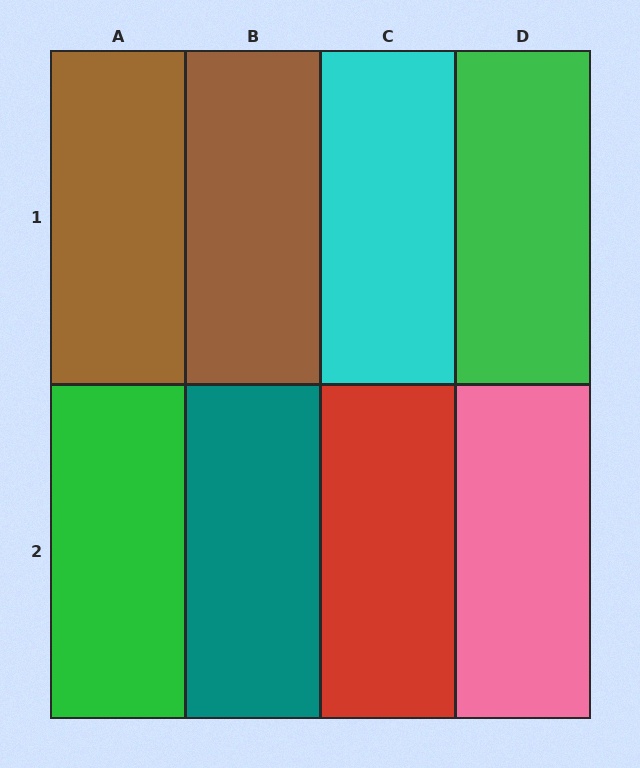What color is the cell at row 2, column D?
Pink.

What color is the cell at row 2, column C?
Red.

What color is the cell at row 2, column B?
Teal.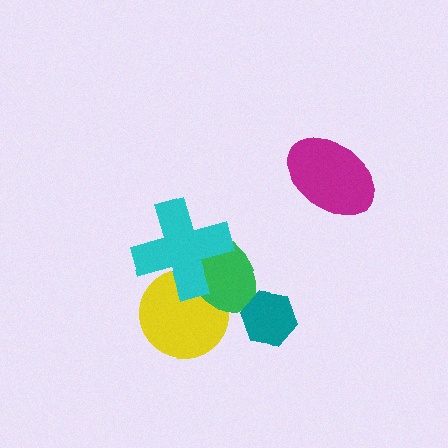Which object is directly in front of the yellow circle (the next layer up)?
The green ellipse is directly in front of the yellow circle.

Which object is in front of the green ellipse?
The cyan cross is in front of the green ellipse.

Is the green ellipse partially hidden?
Yes, it is partially covered by another shape.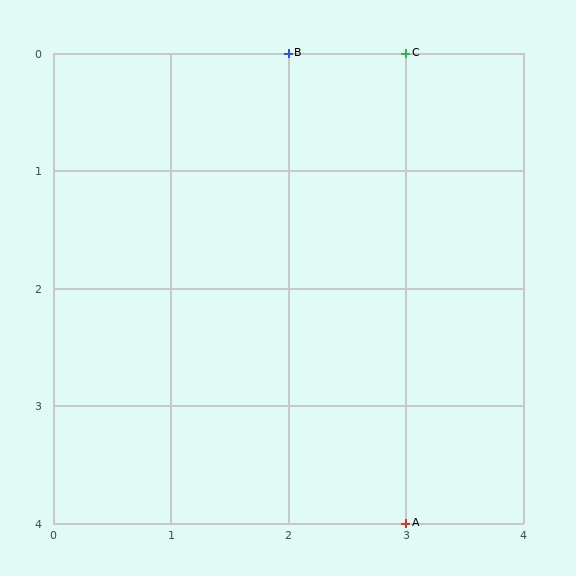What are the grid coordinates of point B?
Point B is at grid coordinates (2, 0).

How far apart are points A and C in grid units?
Points A and C are 4 rows apart.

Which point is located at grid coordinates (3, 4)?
Point A is at (3, 4).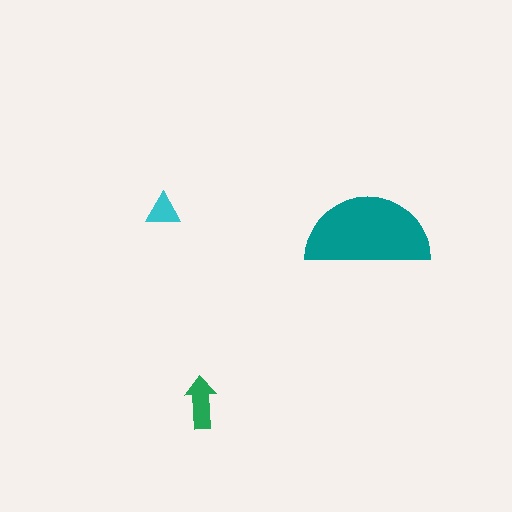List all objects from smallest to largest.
The cyan triangle, the green arrow, the teal semicircle.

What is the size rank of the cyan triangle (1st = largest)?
3rd.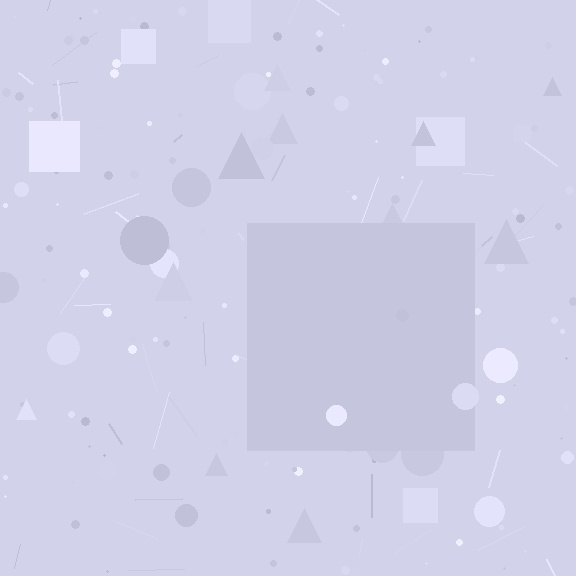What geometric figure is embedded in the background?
A square is embedded in the background.